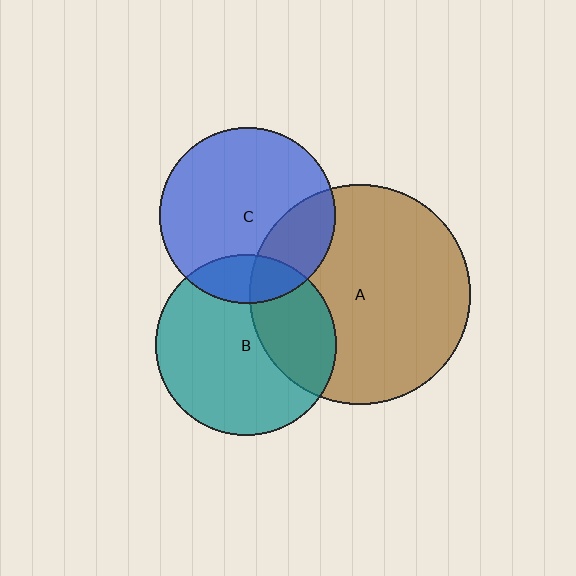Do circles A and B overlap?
Yes.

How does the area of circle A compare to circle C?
Approximately 1.6 times.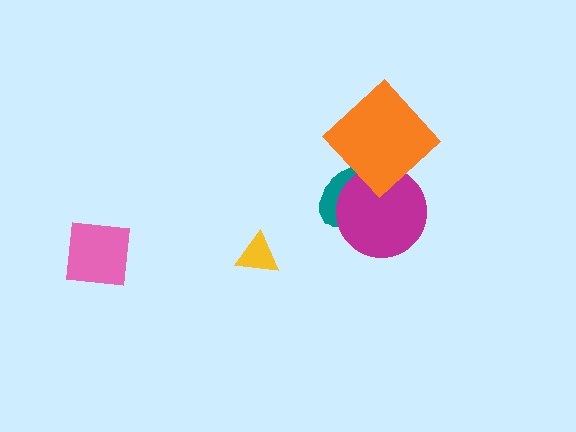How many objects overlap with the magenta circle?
2 objects overlap with the magenta circle.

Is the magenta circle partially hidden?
Yes, it is partially covered by another shape.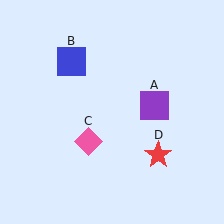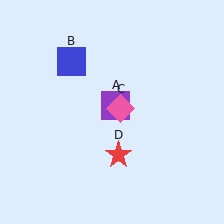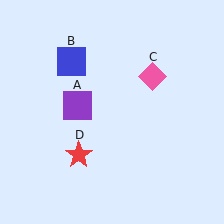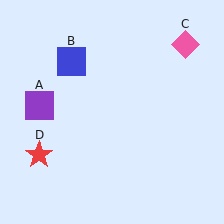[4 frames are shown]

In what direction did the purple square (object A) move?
The purple square (object A) moved left.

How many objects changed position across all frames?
3 objects changed position: purple square (object A), pink diamond (object C), red star (object D).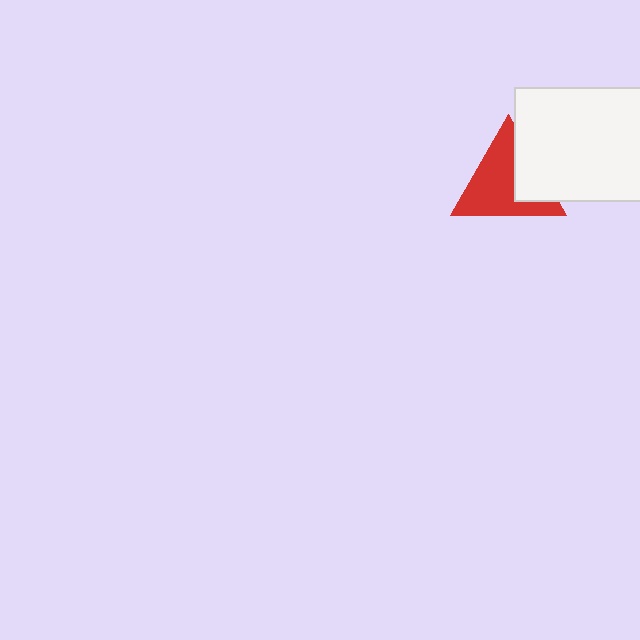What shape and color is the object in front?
The object in front is a white rectangle.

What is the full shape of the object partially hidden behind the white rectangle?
The partially hidden object is a red triangle.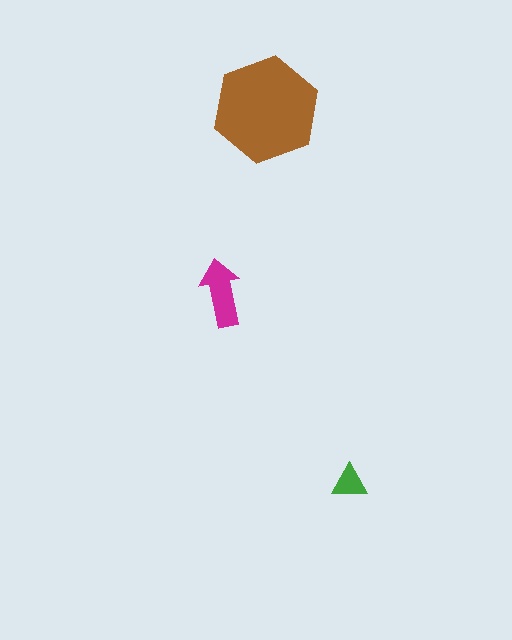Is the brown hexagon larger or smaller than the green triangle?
Larger.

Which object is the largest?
The brown hexagon.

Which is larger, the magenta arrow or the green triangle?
The magenta arrow.